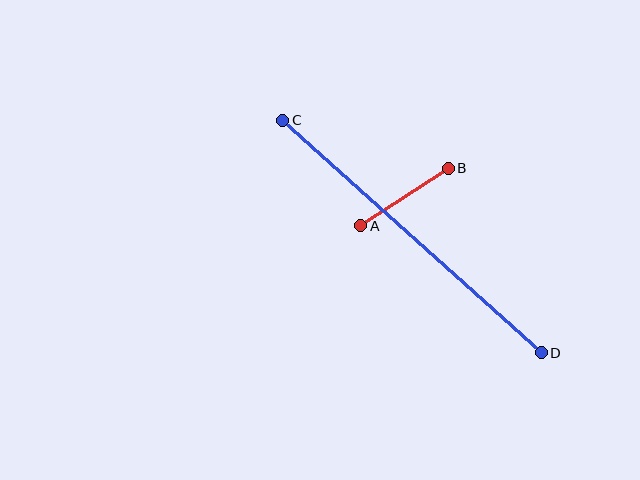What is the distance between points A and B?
The distance is approximately 105 pixels.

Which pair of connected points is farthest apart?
Points C and D are farthest apart.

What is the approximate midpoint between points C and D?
The midpoint is at approximately (412, 237) pixels.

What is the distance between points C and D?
The distance is approximately 348 pixels.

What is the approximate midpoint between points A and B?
The midpoint is at approximately (405, 197) pixels.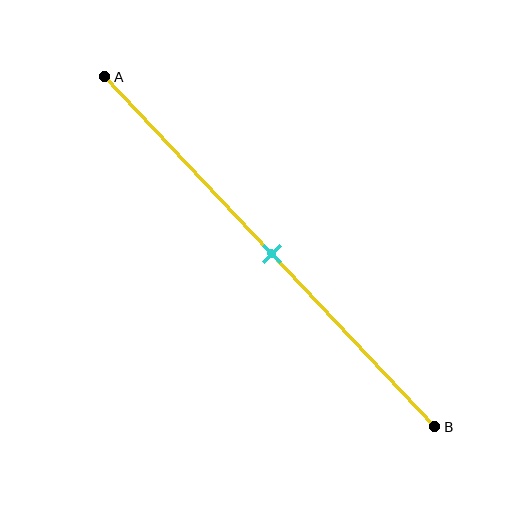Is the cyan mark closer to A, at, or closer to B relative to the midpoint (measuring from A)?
The cyan mark is approximately at the midpoint of segment AB.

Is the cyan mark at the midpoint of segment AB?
Yes, the mark is approximately at the midpoint.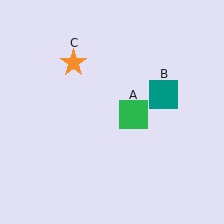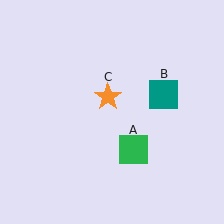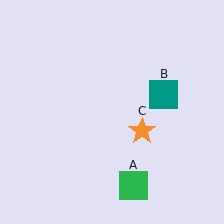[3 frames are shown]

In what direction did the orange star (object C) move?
The orange star (object C) moved down and to the right.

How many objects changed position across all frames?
2 objects changed position: green square (object A), orange star (object C).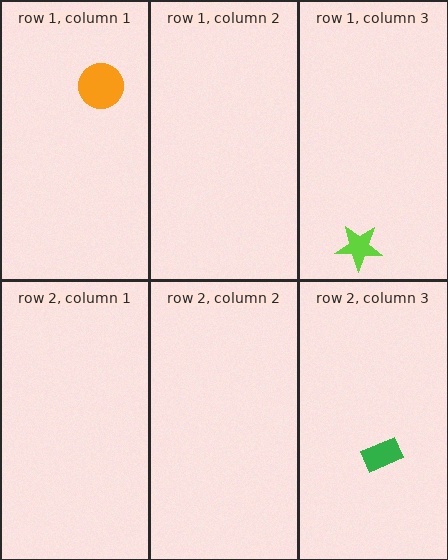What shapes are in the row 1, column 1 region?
The orange circle.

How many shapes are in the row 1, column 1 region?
1.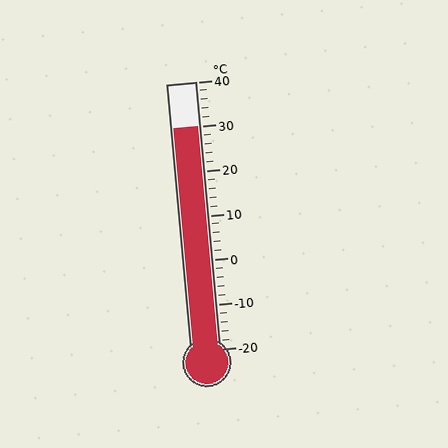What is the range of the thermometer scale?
The thermometer scale ranges from -20°C to 40°C.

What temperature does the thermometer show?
The thermometer shows approximately 30°C.